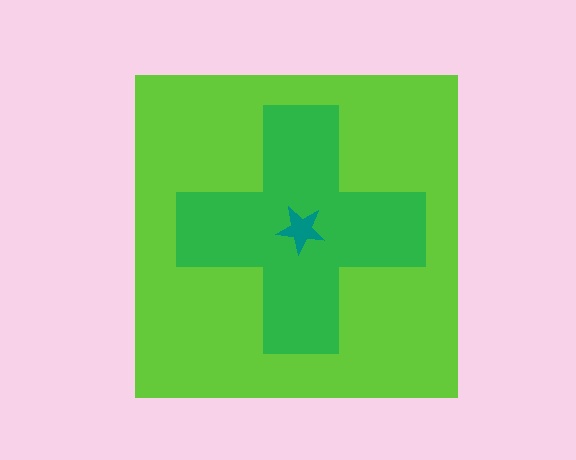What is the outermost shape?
The lime square.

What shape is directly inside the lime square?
The green cross.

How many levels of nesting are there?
3.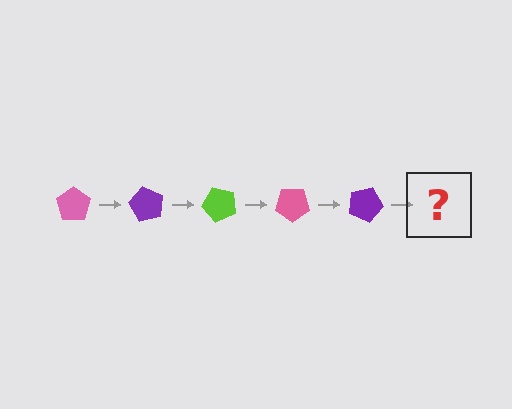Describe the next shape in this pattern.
It should be a lime pentagon, rotated 300 degrees from the start.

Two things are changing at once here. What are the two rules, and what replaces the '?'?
The two rules are that it rotates 60 degrees each step and the color cycles through pink, purple, and lime. The '?' should be a lime pentagon, rotated 300 degrees from the start.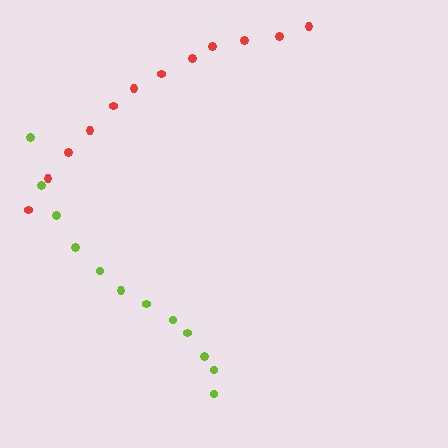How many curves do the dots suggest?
There are 2 distinct paths.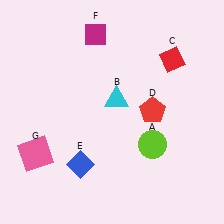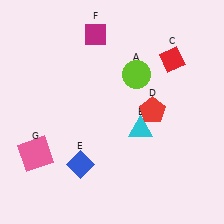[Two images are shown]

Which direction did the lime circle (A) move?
The lime circle (A) moved up.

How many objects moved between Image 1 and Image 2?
2 objects moved between the two images.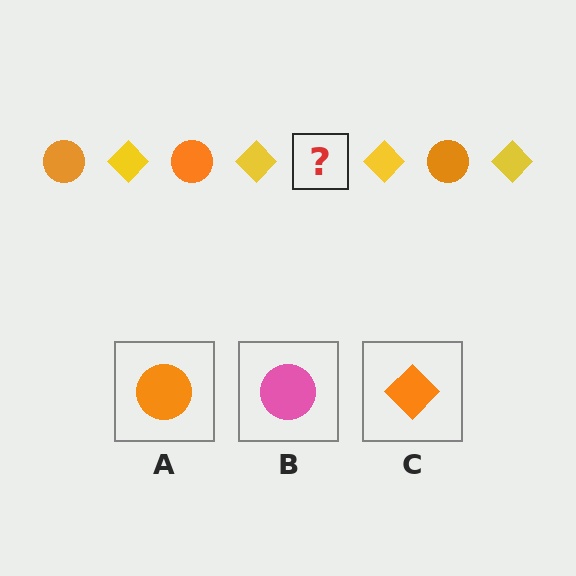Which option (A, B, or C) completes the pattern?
A.